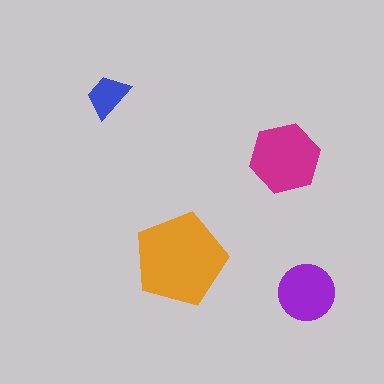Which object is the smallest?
The blue trapezoid.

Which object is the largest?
The orange pentagon.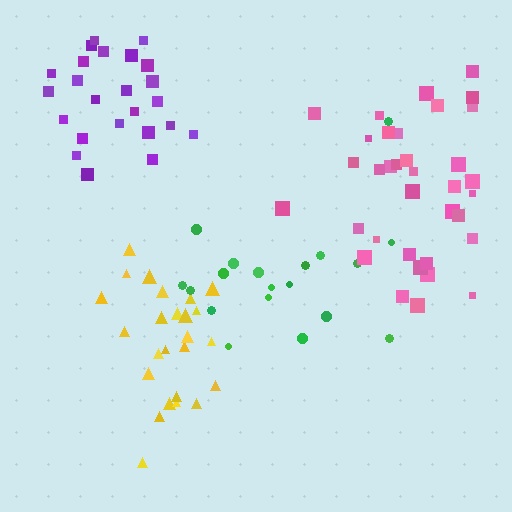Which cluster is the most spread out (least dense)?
Green.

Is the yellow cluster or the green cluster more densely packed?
Yellow.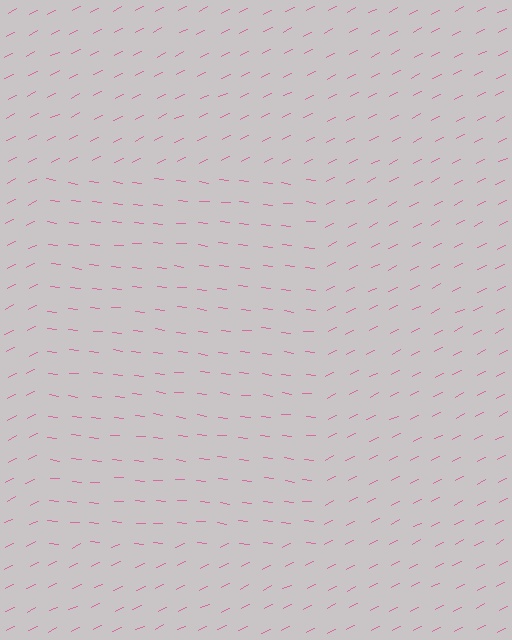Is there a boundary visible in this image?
Yes, there is a texture boundary formed by a change in line orientation.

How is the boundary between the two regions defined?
The boundary is defined purely by a change in line orientation (approximately 33 degrees difference). All lines are the same color and thickness.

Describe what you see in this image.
The image is filled with small pink line segments. A rectangle region in the image has lines oriented differently from the surrounding lines, creating a visible texture boundary.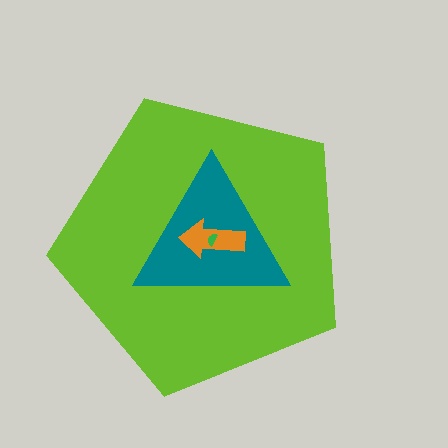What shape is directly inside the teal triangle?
The orange arrow.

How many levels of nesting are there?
4.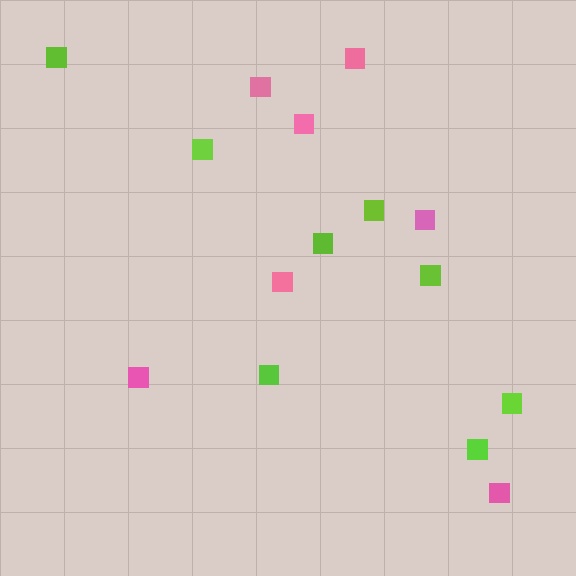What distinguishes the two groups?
There are 2 groups: one group of pink squares (7) and one group of lime squares (8).